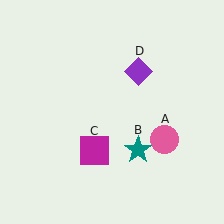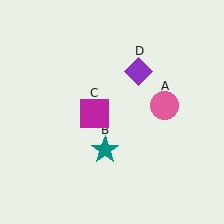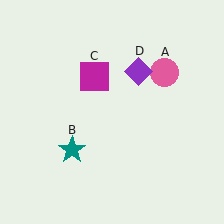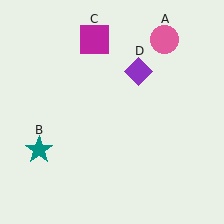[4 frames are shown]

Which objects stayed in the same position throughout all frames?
Purple diamond (object D) remained stationary.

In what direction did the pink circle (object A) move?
The pink circle (object A) moved up.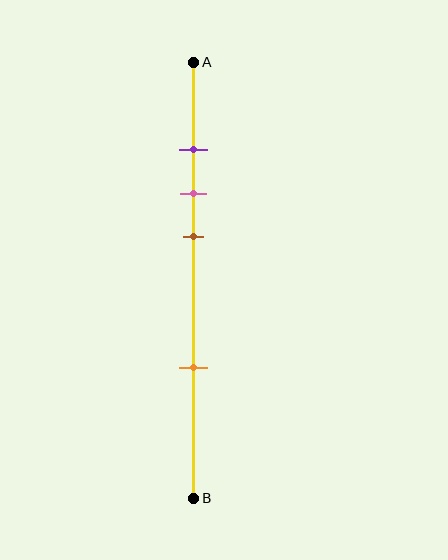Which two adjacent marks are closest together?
The purple and pink marks are the closest adjacent pair.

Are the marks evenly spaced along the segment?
No, the marks are not evenly spaced.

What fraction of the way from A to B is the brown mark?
The brown mark is approximately 40% (0.4) of the way from A to B.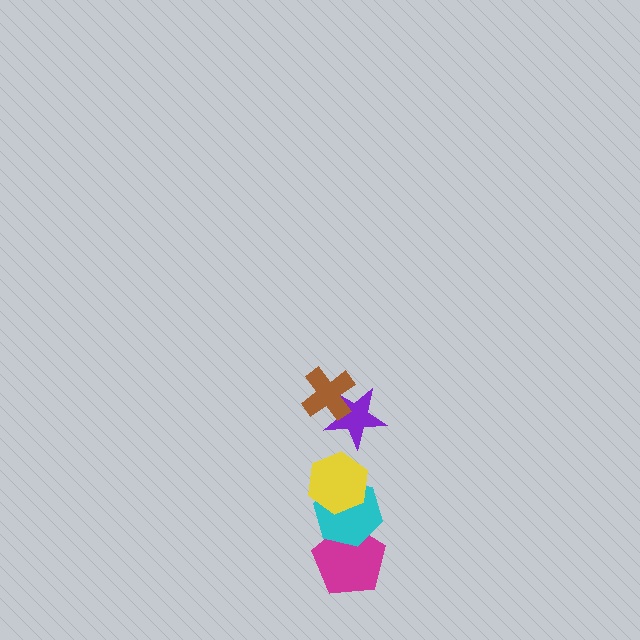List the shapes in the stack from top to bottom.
From top to bottom: the brown cross, the purple star, the yellow hexagon, the cyan hexagon, the magenta pentagon.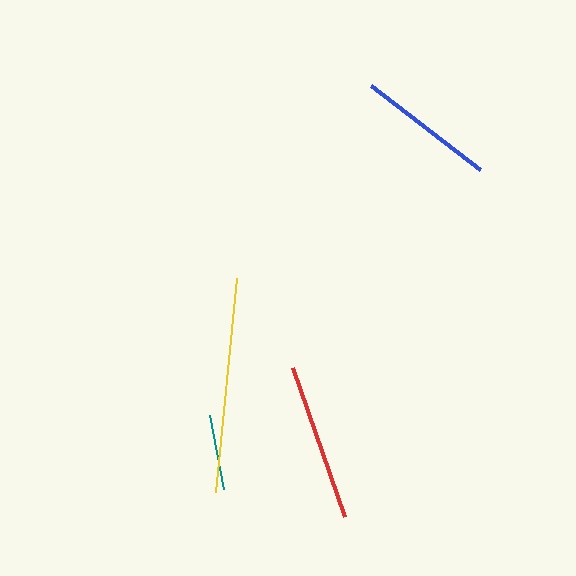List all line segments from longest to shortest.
From longest to shortest: yellow, red, blue, teal.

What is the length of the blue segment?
The blue segment is approximately 138 pixels long.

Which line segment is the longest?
The yellow line is the longest at approximately 214 pixels.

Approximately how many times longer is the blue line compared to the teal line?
The blue line is approximately 1.8 times the length of the teal line.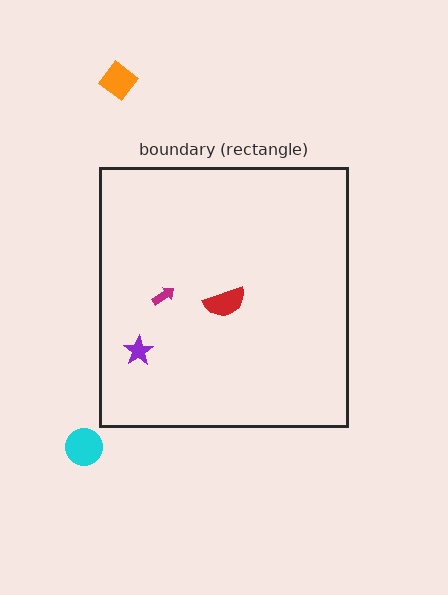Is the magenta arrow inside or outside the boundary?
Inside.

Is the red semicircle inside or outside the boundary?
Inside.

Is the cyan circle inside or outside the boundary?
Outside.